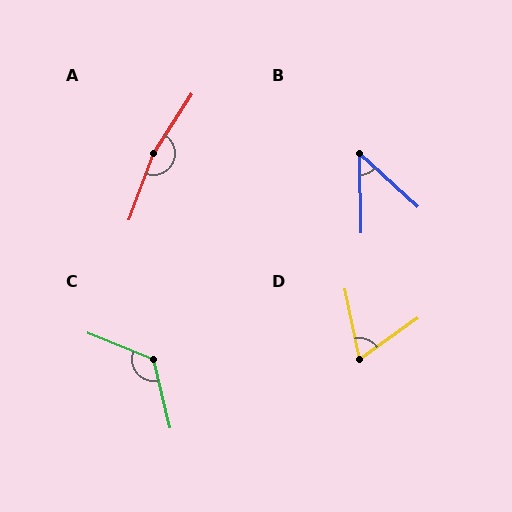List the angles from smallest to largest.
B (47°), D (67°), C (126°), A (167°).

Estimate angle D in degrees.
Approximately 67 degrees.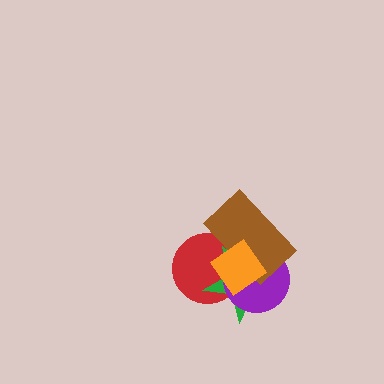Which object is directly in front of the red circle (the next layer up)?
The green star is directly in front of the red circle.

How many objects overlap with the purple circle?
4 objects overlap with the purple circle.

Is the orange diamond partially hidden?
No, no other shape covers it.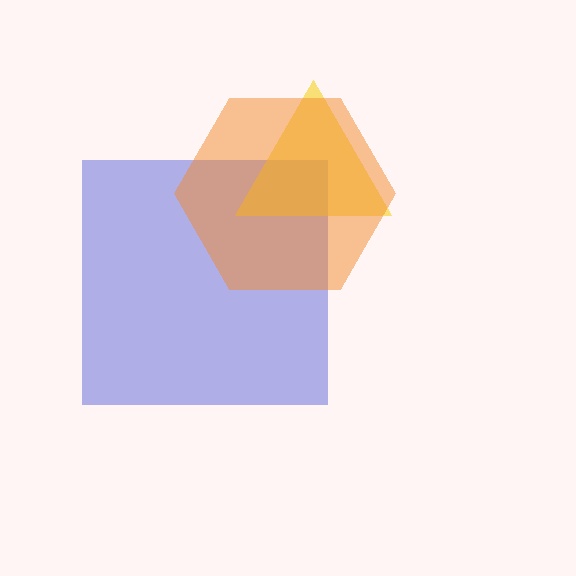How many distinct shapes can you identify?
There are 3 distinct shapes: a blue square, a yellow triangle, an orange hexagon.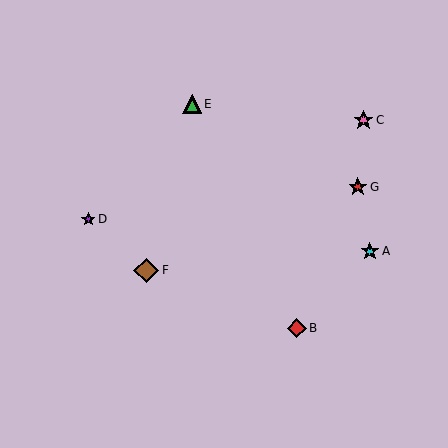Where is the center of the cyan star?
The center of the cyan star is at (370, 251).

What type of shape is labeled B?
Shape B is a red diamond.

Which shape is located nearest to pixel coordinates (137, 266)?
The brown diamond (labeled F) at (146, 270) is nearest to that location.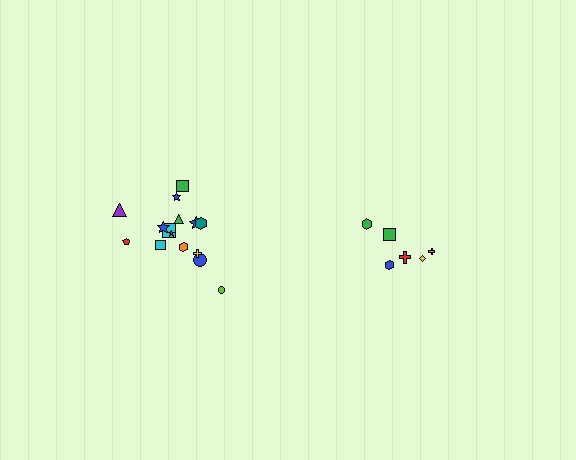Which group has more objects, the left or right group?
The left group.